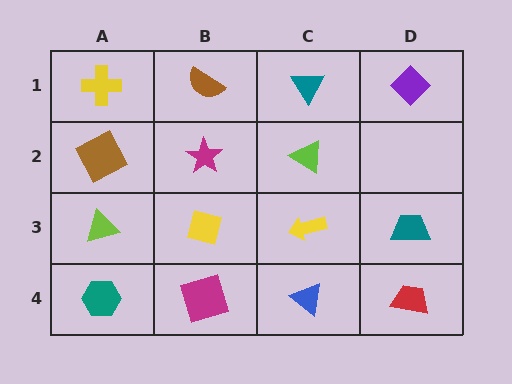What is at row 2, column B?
A magenta star.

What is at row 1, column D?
A purple diamond.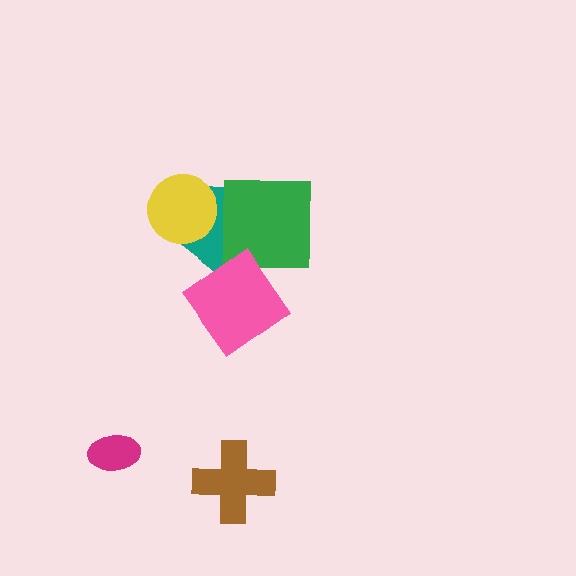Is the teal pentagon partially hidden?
Yes, it is partially covered by another shape.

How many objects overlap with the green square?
1 object overlaps with the green square.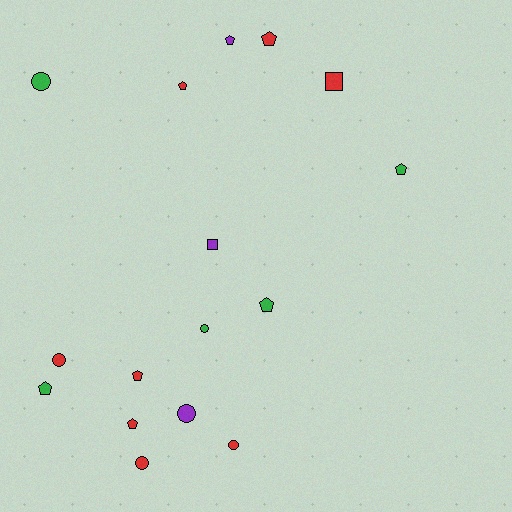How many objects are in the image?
There are 16 objects.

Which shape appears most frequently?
Pentagon, with 8 objects.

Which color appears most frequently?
Red, with 8 objects.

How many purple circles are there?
There is 1 purple circle.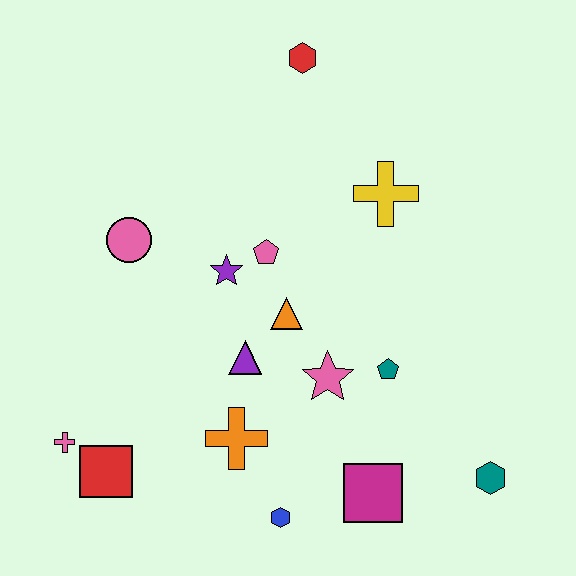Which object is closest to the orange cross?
The purple triangle is closest to the orange cross.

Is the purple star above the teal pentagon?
Yes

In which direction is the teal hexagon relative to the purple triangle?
The teal hexagon is to the right of the purple triangle.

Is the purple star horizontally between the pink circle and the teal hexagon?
Yes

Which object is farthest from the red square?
The red hexagon is farthest from the red square.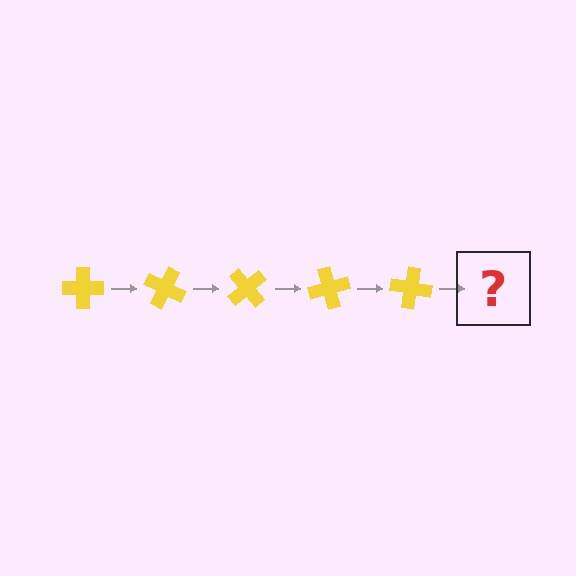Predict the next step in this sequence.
The next step is a yellow cross rotated 125 degrees.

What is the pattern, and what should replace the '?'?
The pattern is that the cross rotates 25 degrees each step. The '?' should be a yellow cross rotated 125 degrees.